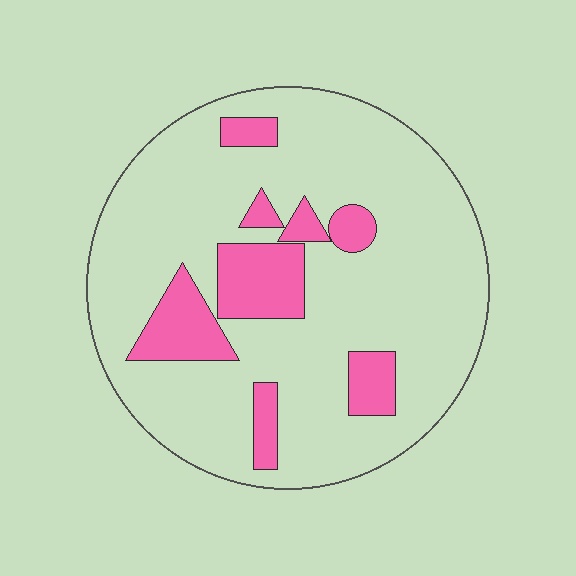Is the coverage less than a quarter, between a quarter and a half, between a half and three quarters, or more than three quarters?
Less than a quarter.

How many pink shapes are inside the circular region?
8.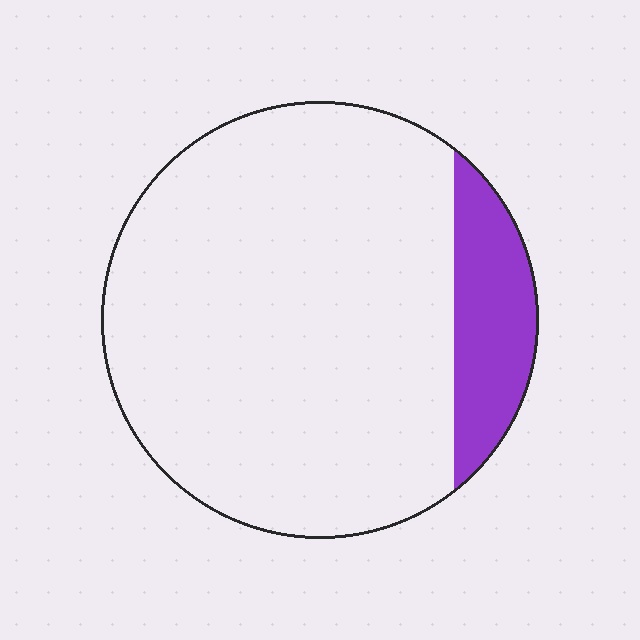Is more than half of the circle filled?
No.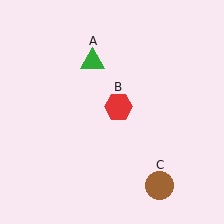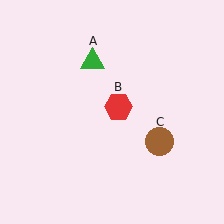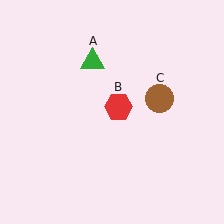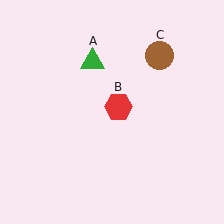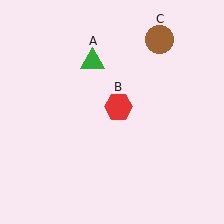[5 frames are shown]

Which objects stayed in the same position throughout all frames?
Green triangle (object A) and red hexagon (object B) remained stationary.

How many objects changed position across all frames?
1 object changed position: brown circle (object C).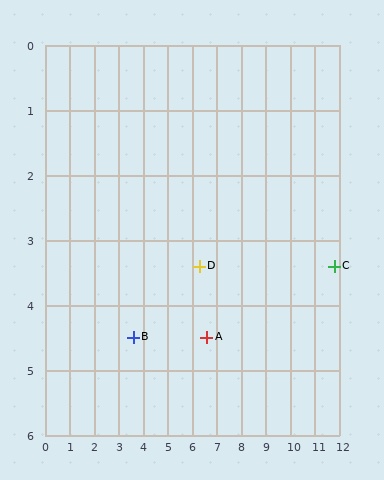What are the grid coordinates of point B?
Point B is at approximately (3.6, 4.5).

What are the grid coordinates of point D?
Point D is at approximately (6.3, 3.4).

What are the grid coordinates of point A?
Point A is at approximately (6.6, 4.5).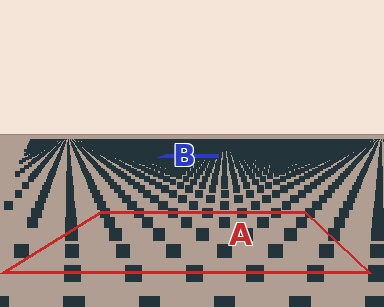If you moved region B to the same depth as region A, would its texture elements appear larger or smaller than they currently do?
They would appear larger. At a closer depth, the same texture elements are projected at a bigger on-screen size.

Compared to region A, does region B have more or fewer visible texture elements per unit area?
Region B has more texture elements per unit area — they are packed more densely because it is farther away.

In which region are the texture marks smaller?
The texture marks are smaller in region B, because it is farther away.